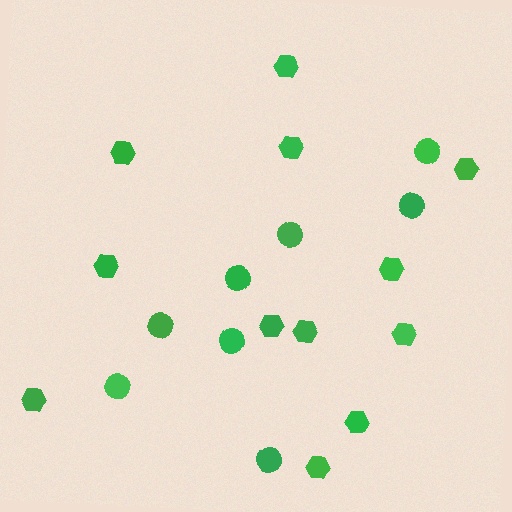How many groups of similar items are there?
There are 2 groups: one group of circles (8) and one group of hexagons (12).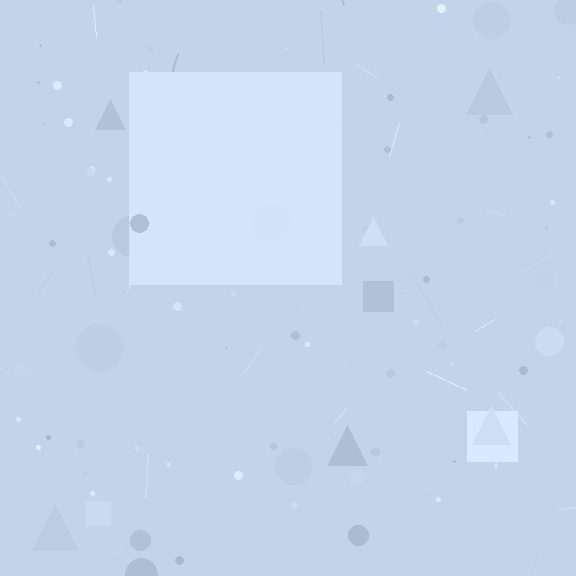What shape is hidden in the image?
A square is hidden in the image.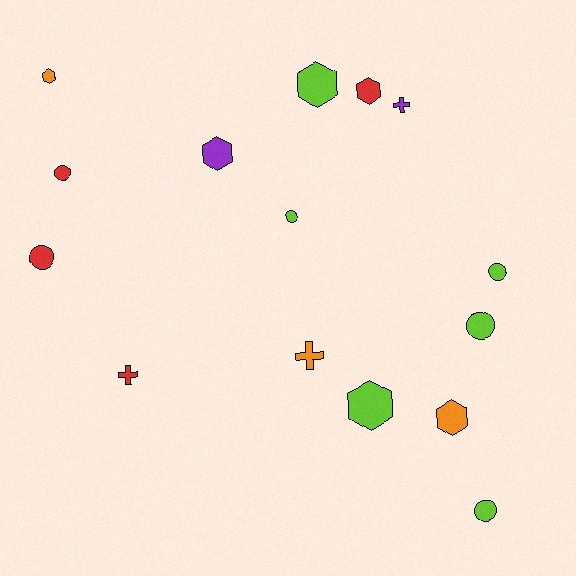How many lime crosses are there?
There are no lime crosses.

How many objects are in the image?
There are 15 objects.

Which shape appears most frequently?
Circle, with 6 objects.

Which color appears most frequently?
Lime, with 6 objects.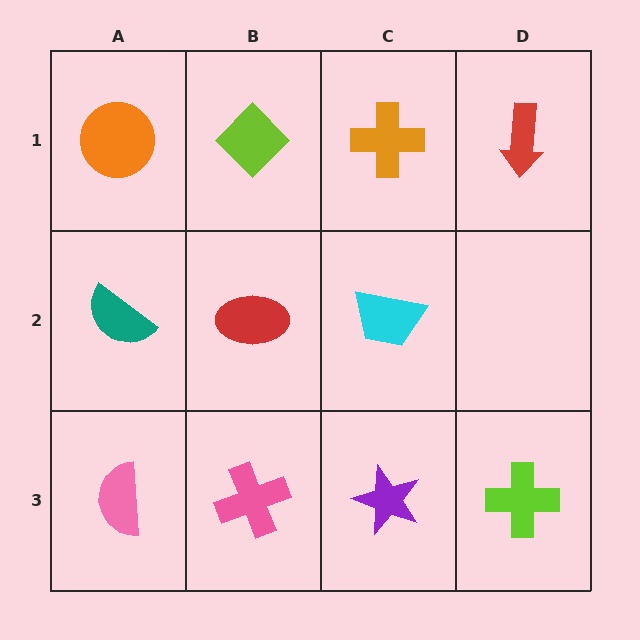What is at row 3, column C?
A purple star.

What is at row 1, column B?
A lime diamond.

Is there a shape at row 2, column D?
No, that cell is empty.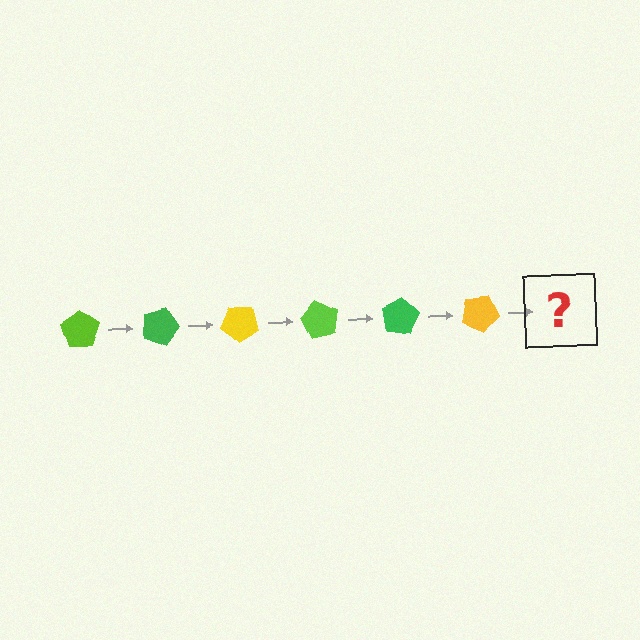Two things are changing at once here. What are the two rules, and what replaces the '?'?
The two rules are that it rotates 20 degrees each step and the color cycles through lime, green, and yellow. The '?' should be a lime pentagon, rotated 120 degrees from the start.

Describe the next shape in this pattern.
It should be a lime pentagon, rotated 120 degrees from the start.